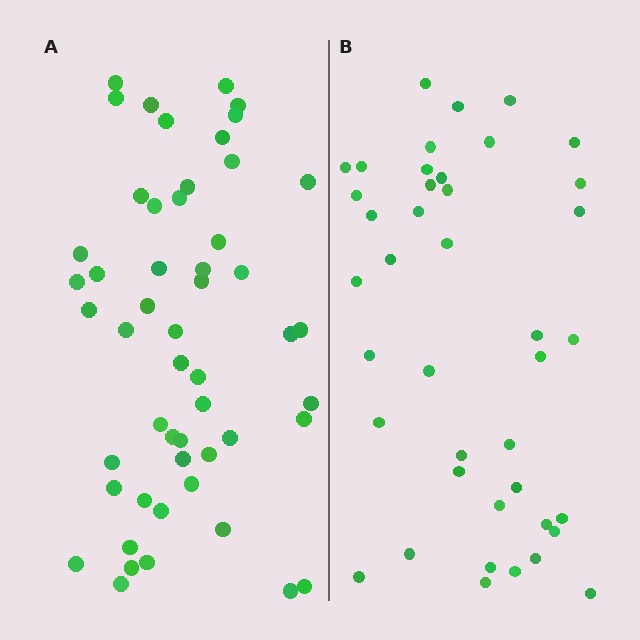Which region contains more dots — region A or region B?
Region A (the left region) has more dots.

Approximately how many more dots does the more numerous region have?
Region A has roughly 12 or so more dots than region B.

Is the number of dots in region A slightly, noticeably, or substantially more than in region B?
Region A has noticeably more, but not dramatically so. The ratio is roughly 1.3 to 1.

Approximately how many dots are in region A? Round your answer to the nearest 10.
About 50 dots. (The exact count is 52, which rounds to 50.)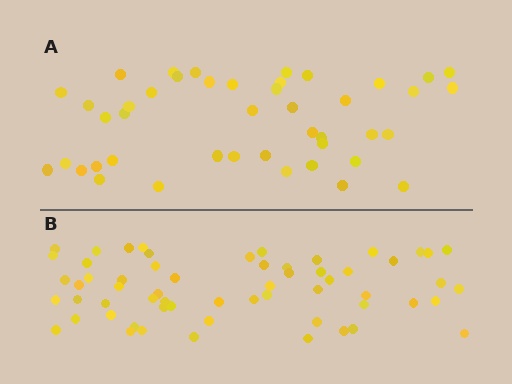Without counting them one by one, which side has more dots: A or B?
Region B (the bottom region) has more dots.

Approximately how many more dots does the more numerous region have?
Region B has approximately 15 more dots than region A.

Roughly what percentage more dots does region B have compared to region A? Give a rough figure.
About 35% more.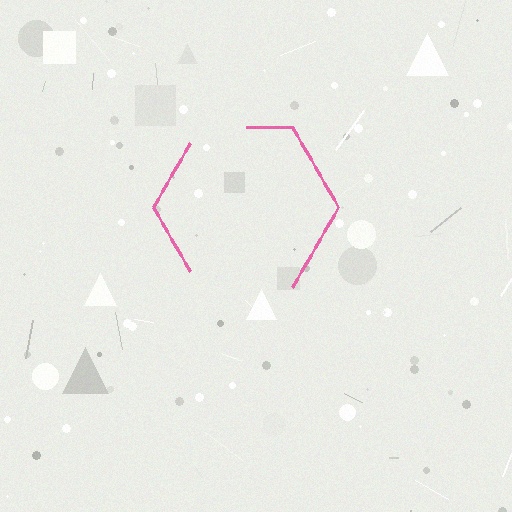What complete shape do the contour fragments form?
The contour fragments form a hexagon.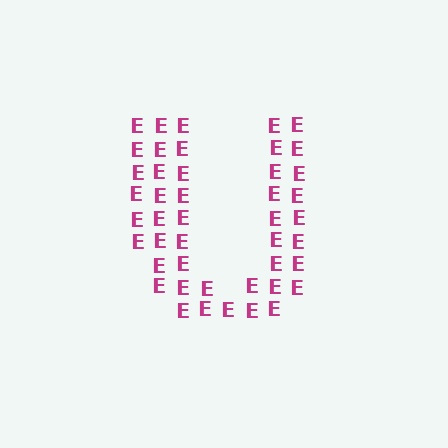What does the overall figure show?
The overall figure shows the letter U.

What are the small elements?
The small elements are letter E's.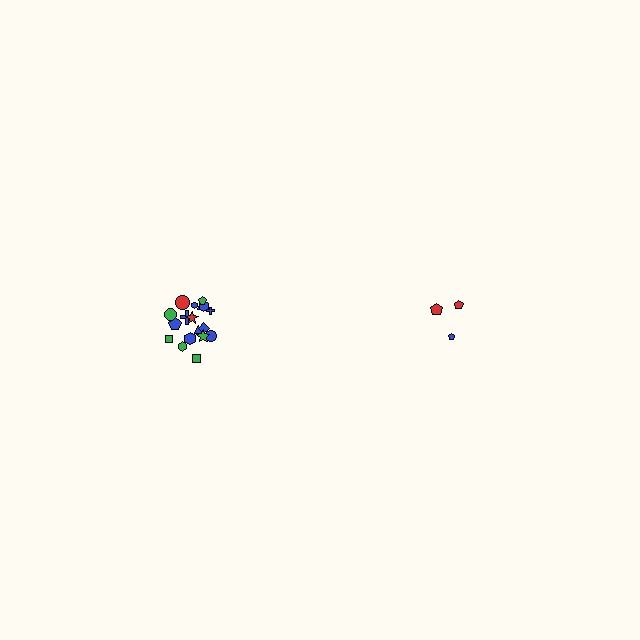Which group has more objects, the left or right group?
The left group.